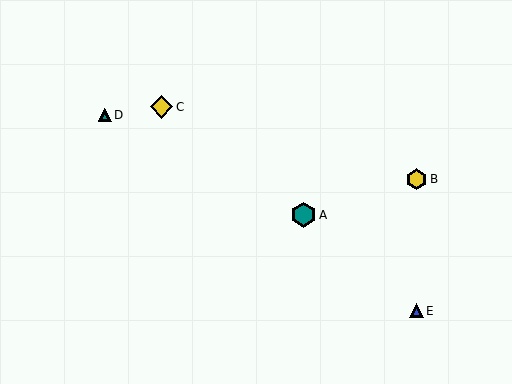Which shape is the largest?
The teal hexagon (labeled A) is the largest.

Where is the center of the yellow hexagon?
The center of the yellow hexagon is at (416, 179).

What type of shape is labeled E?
Shape E is a blue triangle.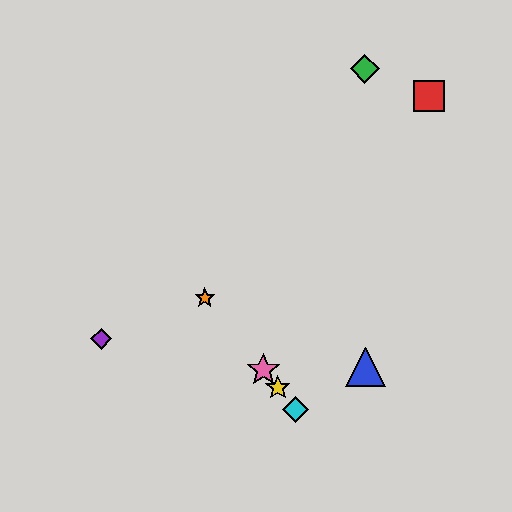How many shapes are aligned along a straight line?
4 shapes (the yellow star, the orange star, the cyan diamond, the pink star) are aligned along a straight line.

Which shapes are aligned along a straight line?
The yellow star, the orange star, the cyan diamond, the pink star are aligned along a straight line.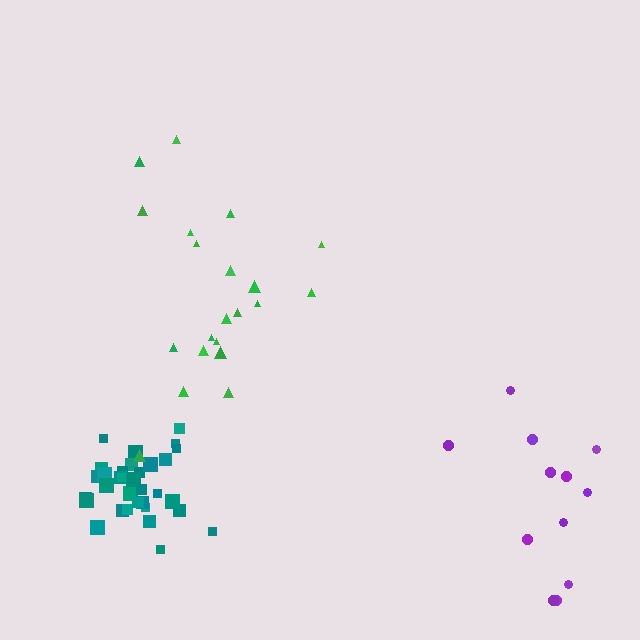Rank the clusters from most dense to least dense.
teal, green, purple.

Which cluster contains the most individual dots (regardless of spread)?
Teal (34).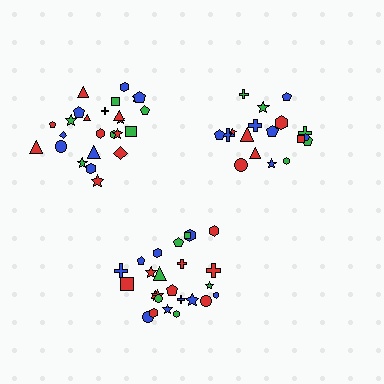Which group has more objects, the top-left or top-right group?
The top-left group.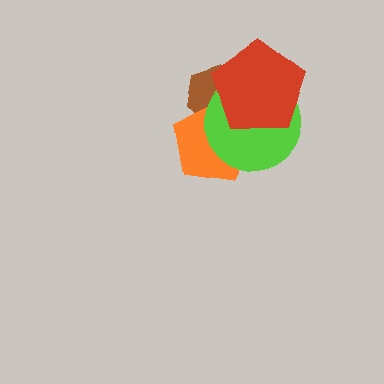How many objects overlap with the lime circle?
3 objects overlap with the lime circle.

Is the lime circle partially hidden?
Yes, it is partially covered by another shape.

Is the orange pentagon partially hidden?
Yes, it is partially covered by another shape.